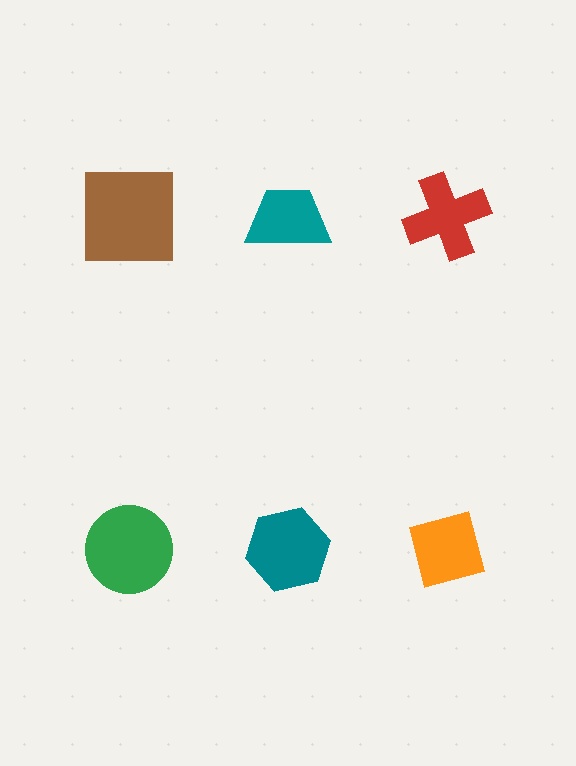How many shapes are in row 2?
3 shapes.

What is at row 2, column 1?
A green circle.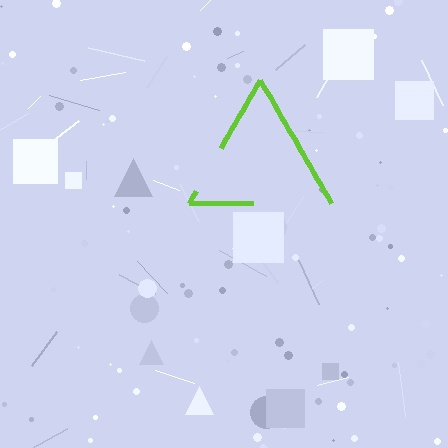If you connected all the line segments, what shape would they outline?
They would outline a triangle.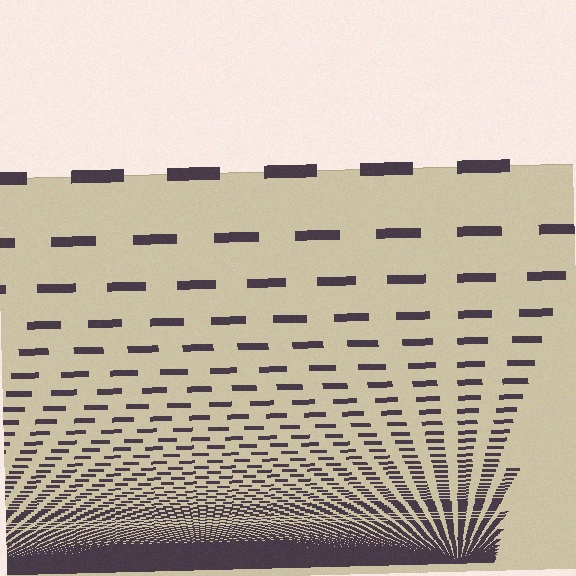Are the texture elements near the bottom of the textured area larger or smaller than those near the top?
Smaller. The gradient is inverted — elements near the bottom are smaller and denser.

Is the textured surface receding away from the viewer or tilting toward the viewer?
The surface appears to tilt toward the viewer. Texture elements get larger and sparser toward the top.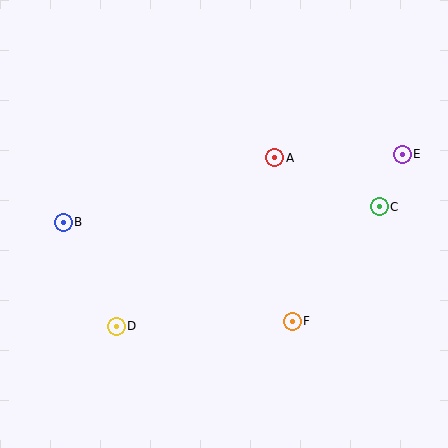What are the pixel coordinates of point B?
Point B is at (63, 222).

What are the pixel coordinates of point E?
Point E is at (402, 154).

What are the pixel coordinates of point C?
Point C is at (379, 207).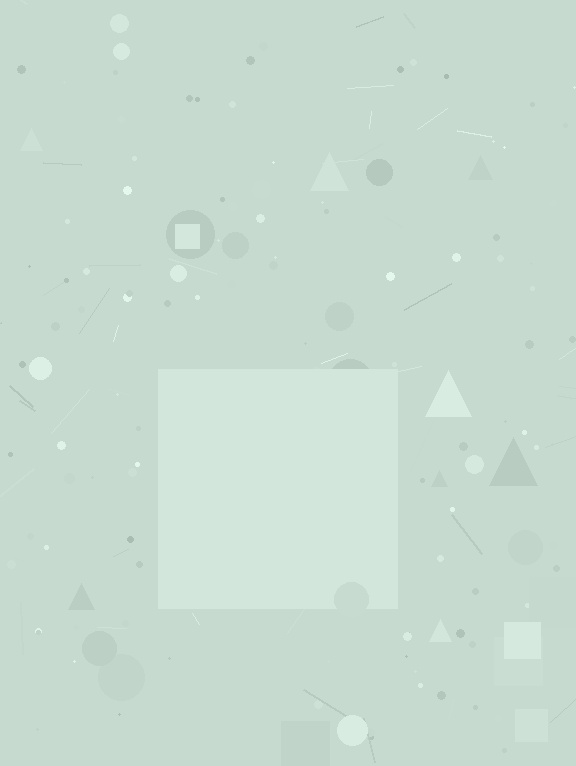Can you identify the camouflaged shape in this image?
The camouflaged shape is a square.